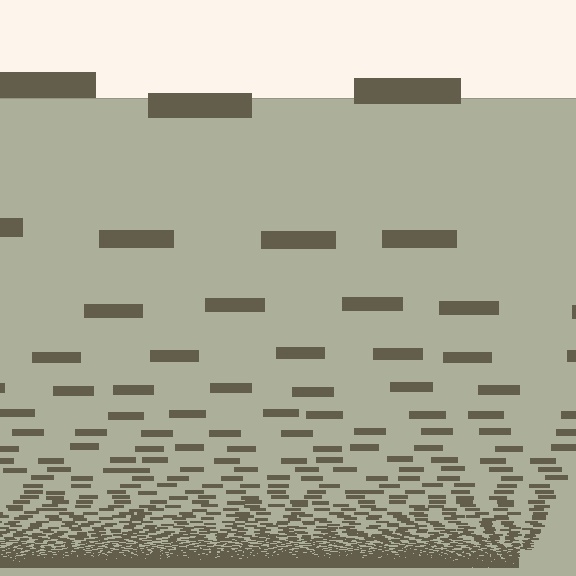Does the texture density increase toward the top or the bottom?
Density increases toward the bottom.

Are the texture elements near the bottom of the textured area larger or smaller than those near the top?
Smaller. The gradient is inverted — elements near the bottom are smaller and denser.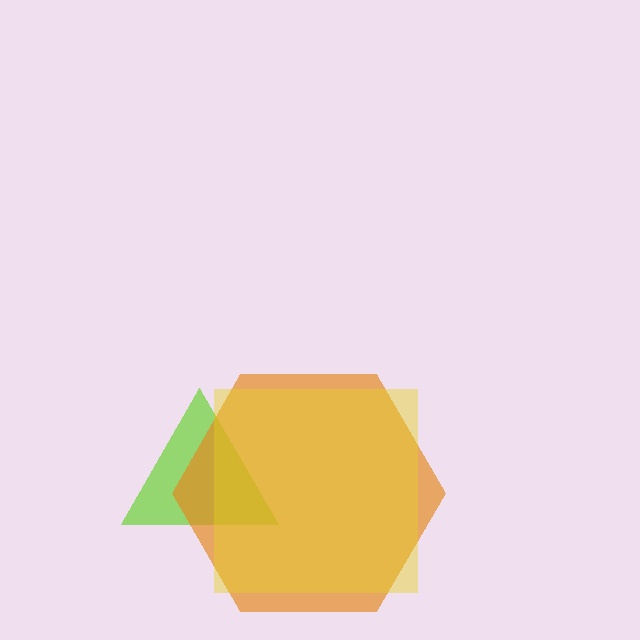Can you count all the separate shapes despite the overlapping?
Yes, there are 3 separate shapes.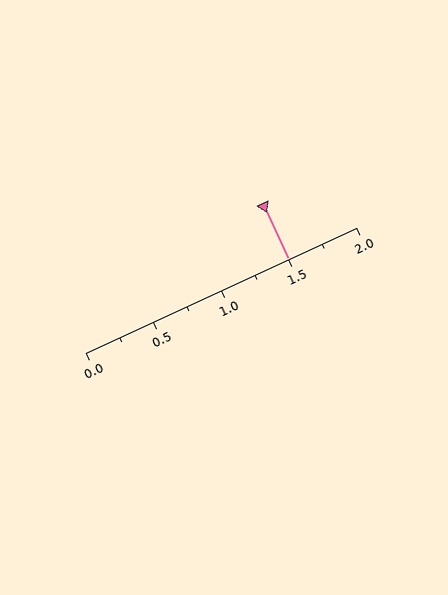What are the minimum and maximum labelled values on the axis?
The axis runs from 0.0 to 2.0.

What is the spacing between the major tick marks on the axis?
The major ticks are spaced 0.5 apart.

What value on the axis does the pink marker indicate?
The marker indicates approximately 1.5.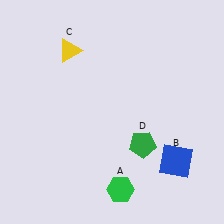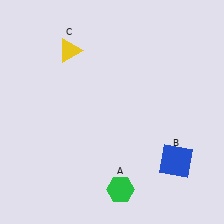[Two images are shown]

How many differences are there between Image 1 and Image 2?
There is 1 difference between the two images.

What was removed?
The green pentagon (D) was removed in Image 2.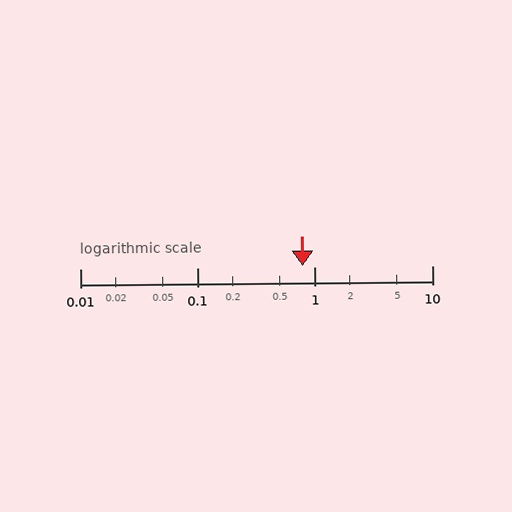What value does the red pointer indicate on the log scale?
The pointer indicates approximately 0.79.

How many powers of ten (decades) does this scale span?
The scale spans 3 decades, from 0.01 to 10.